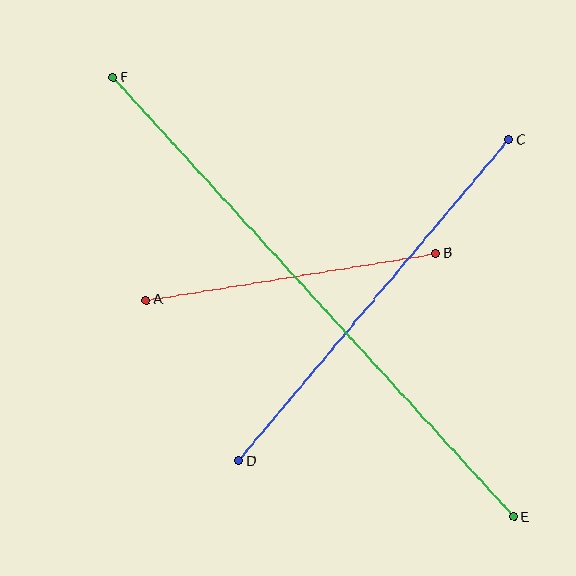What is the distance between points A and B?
The distance is approximately 293 pixels.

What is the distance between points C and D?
The distance is approximately 420 pixels.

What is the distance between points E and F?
The distance is approximately 595 pixels.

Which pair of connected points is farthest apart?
Points E and F are farthest apart.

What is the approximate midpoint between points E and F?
The midpoint is at approximately (313, 297) pixels.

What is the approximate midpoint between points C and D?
The midpoint is at approximately (374, 300) pixels.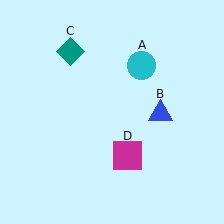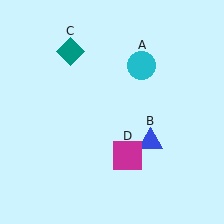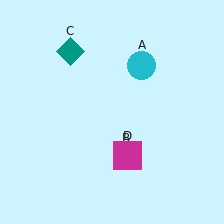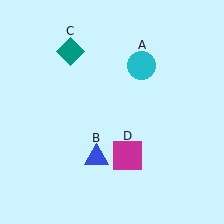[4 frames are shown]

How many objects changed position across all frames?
1 object changed position: blue triangle (object B).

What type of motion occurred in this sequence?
The blue triangle (object B) rotated clockwise around the center of the scene.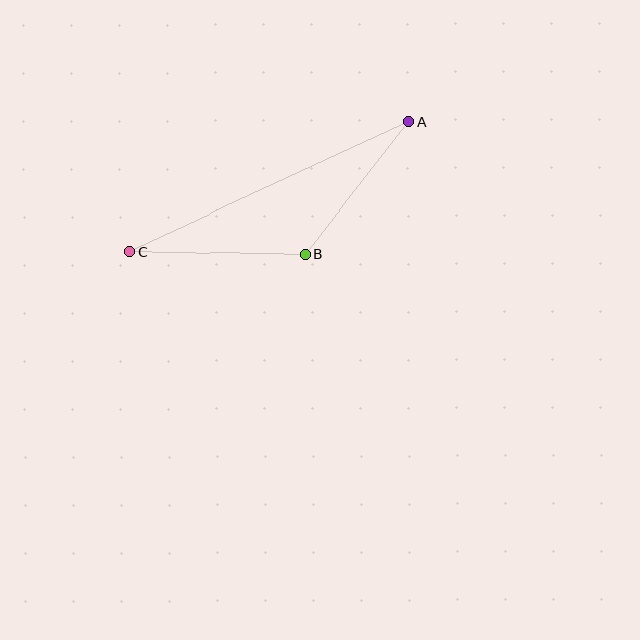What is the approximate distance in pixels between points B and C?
The distance between B and C is approximately 176 pixels.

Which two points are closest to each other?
Points A and B are closest to each other.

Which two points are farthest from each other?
Points A and C are farthest from each other.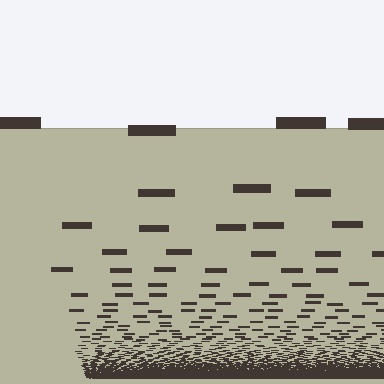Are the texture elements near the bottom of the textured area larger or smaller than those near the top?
Smaller. The gradient is inverted — elements near the bottom are smaller and denser.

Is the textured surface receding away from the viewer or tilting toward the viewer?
The surface appears to tilt toward the viewer. Texture elements get larger and sparser toward the top.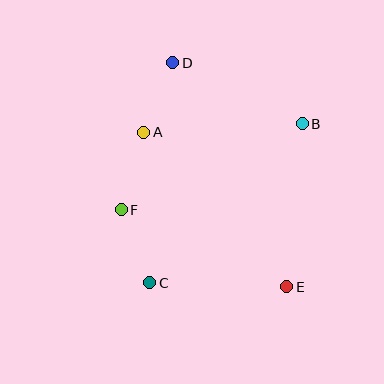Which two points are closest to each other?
Points A and D are closest to each other.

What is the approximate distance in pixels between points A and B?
The distance between A and B is approximately 158 pixels.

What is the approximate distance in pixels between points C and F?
The distance between C and F is approximately 78 pixels.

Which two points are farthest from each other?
Points D and E are farthest from each other.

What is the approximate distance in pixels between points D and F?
The distance between D and F is approximately 156 pixels.